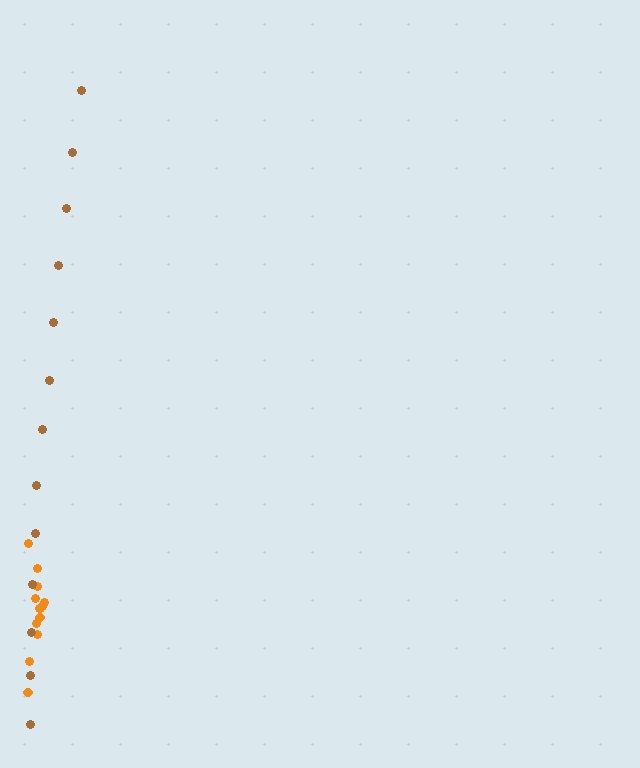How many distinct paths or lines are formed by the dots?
There are 2 distinct paths.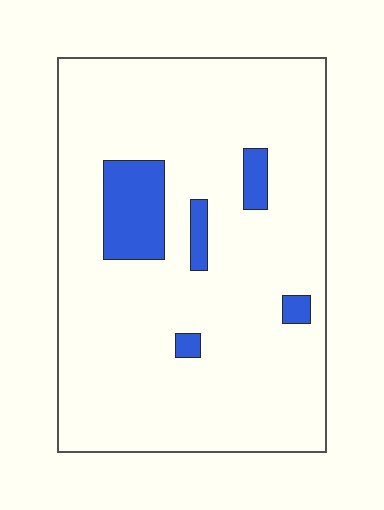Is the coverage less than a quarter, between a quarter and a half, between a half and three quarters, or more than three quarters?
Less than a quarter.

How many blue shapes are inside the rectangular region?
5.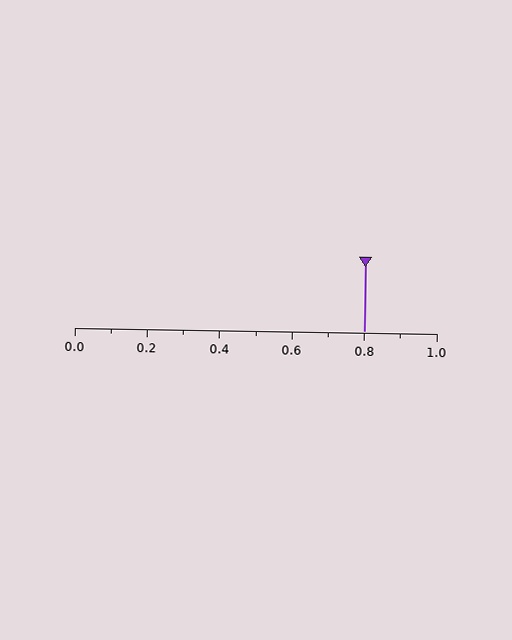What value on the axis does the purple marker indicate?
The marker indicates approximately 0.8.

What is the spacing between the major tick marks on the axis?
The major ticks are spaced 0.2 apart.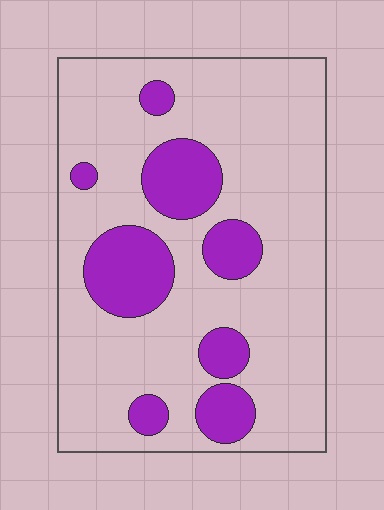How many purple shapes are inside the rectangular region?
8.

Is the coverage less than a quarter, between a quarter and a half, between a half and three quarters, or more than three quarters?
Less than a quarter.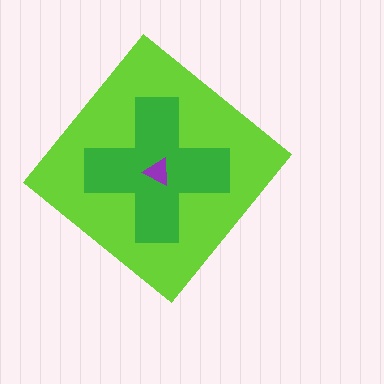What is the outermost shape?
The lime diamond.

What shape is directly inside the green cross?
The purple triangle.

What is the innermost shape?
The purple triangle.